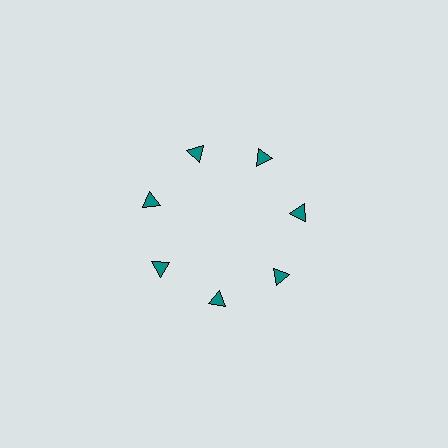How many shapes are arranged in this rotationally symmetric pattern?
There are 7 shapes, arranged in 7 groups of 1.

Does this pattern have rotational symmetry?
Yes, this pattern has 7-fold rotational symmetry. It looks the same after rotating 51 degrees around the center.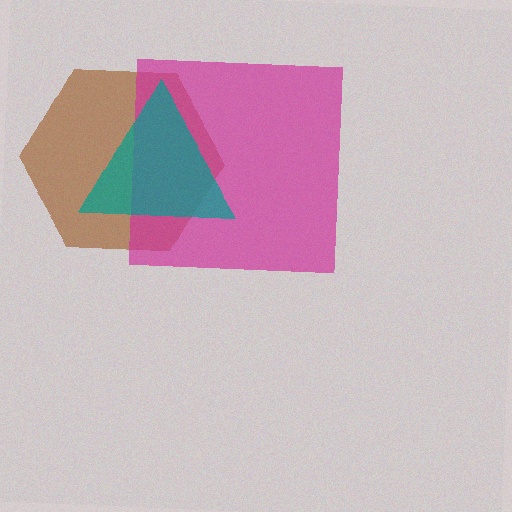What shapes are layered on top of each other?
The layered shapes are: a brown hexagon, a magenta square, a teal triangle.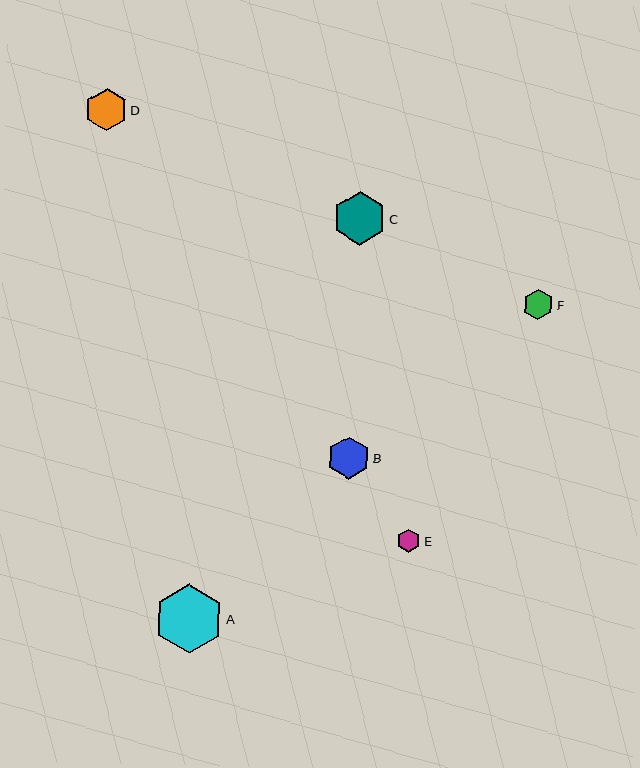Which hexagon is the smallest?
Hexagon E is the smallest with a size of approximately 23 pixels.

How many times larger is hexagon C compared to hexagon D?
Hexagon C is approximately 1.3 times the size of hexagon D.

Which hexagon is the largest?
Hexagon A is the largest with a size of approximately 69 pixels.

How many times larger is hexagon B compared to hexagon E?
Hexagon B is approximately 1.8 times the size of hexagon E.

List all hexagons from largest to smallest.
From largest to smallest: A, C, D, B, F, E.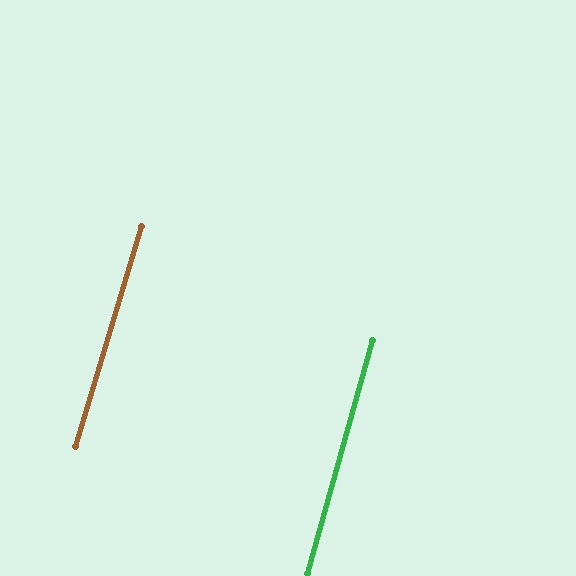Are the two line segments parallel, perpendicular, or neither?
Parallel — their directions differ by only 1.0°.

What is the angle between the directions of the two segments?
Approximately 1 degree.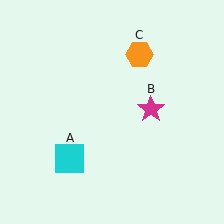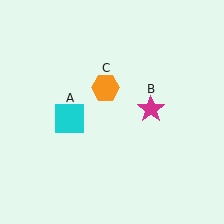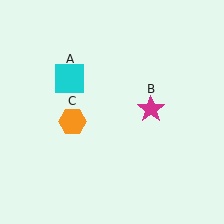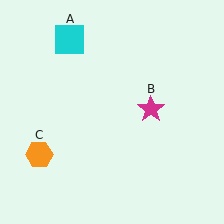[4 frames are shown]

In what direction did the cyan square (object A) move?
The cyan square (object A) moved up.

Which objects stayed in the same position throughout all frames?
Magenta star (object B) remained stationary.